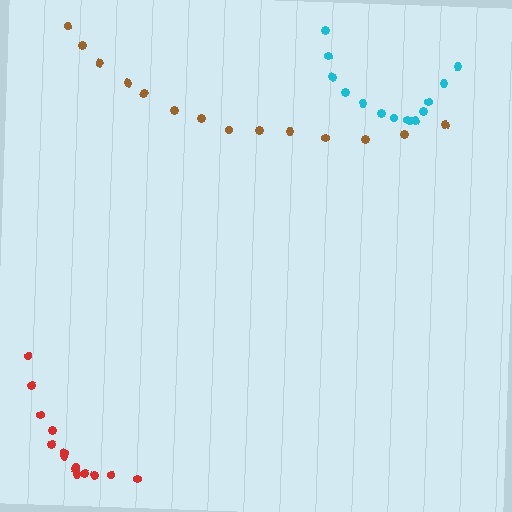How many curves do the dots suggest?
There are 3 distinct paths.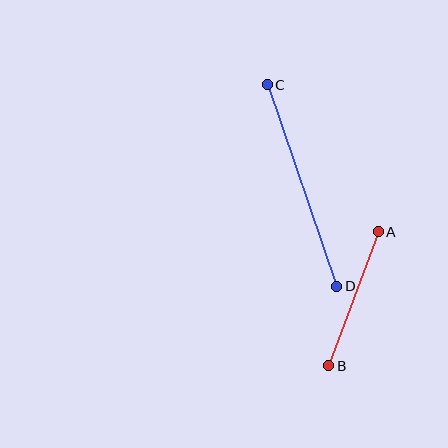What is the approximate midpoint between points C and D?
The midpoint is at approximately (302, 185) pixels.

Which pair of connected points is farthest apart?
Points C and D are farthest apart.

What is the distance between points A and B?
The distance is approximately 143 pixels.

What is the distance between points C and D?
The distance is approximately 213 pixels.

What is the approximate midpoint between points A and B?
The midpoint is at approximately (353, 299) pixels.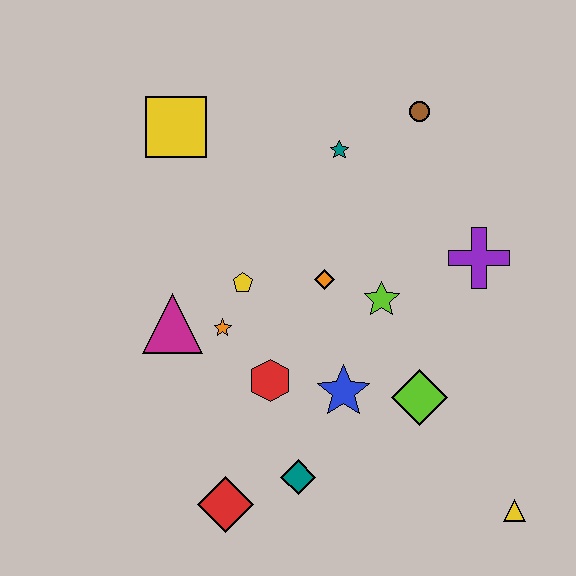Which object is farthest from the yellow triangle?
The yellow square is farthest from the yellow triangle.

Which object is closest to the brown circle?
The teal star is closest to the brown circle.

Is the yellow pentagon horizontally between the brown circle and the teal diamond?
No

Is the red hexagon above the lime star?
No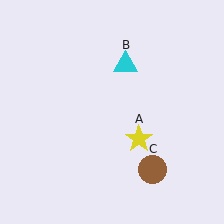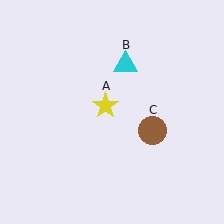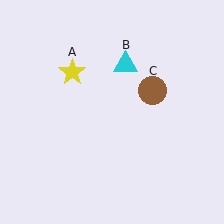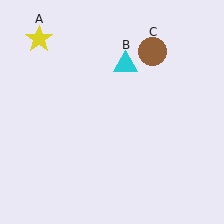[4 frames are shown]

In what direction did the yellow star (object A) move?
The yellow star (object A) moved up and to the left.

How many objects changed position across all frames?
2 objects changed position: yellow star (object A), brown circle (object C).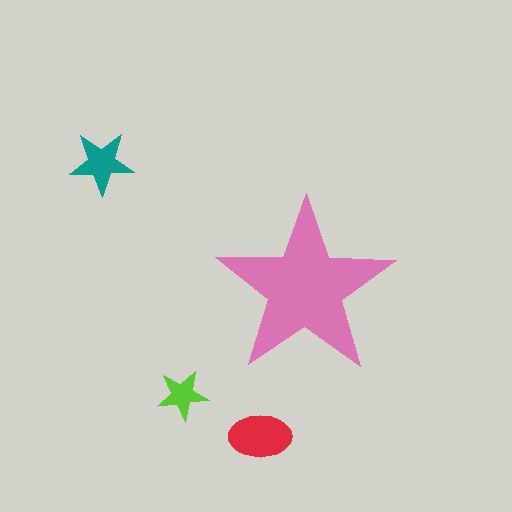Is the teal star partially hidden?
No, the teal star is fully visible.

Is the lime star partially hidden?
No, the lime star is fully visible.